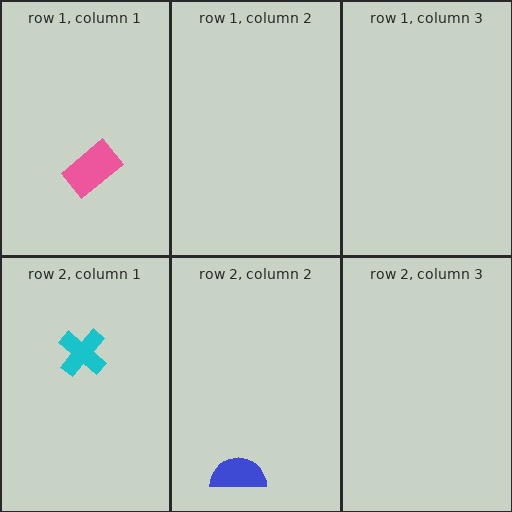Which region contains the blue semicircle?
The row 2, column 2 region.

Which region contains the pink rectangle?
The row 1, column 1 region.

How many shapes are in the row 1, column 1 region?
1.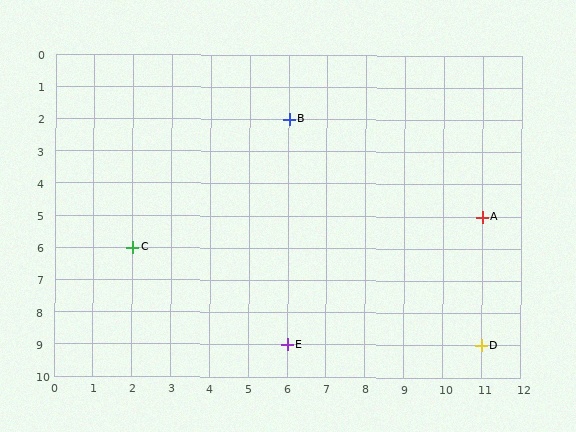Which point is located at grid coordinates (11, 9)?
Point D is at (11, 9).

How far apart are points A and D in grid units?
Points A and D are 4 rows apart.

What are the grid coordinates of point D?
Point D is at grid coordinates (11, 9).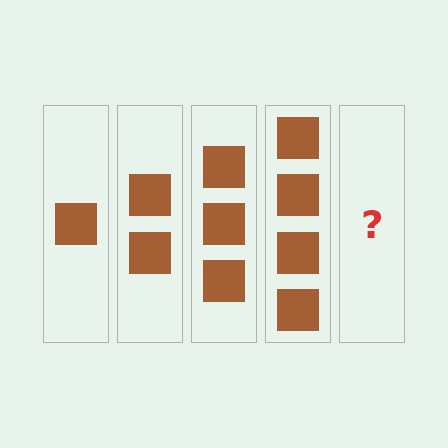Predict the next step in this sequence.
The next step is 5 squares.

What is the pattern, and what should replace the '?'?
The pattern is that each step adds one more square. The '?' should be 5 squares.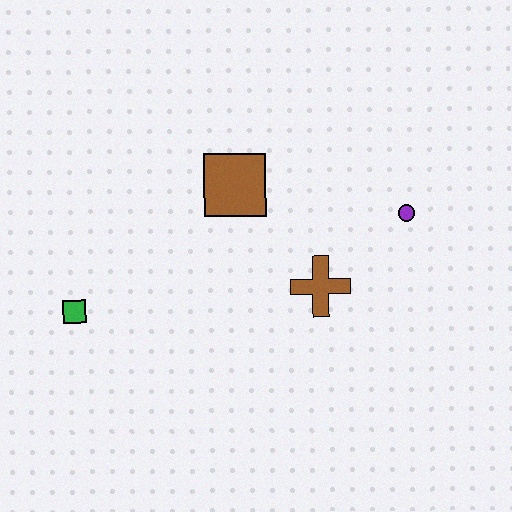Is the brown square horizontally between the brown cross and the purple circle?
No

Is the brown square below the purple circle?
No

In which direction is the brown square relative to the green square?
The brown square is to the right of the green square.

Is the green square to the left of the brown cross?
Yes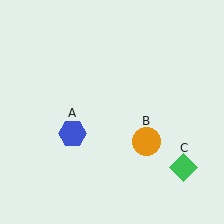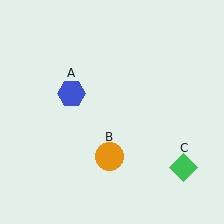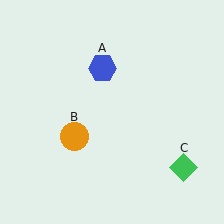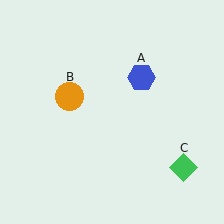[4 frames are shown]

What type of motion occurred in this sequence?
The blue hexagon (object A), orange circle (object B) rotated clockwise around the center of the scene.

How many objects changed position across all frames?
2 objects changed position: blue hexagon (object A), orange circle (object B).